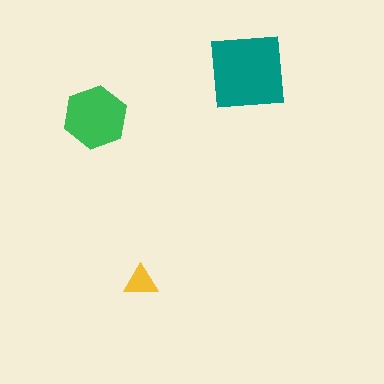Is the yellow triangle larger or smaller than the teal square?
Smaller.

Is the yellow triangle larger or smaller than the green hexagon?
Smaller.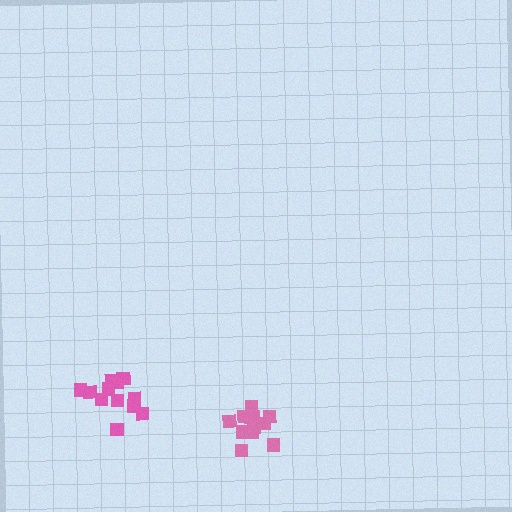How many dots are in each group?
Group 1: 12 dots, Group 2: 12 dots (24 total).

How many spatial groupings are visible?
There are 2 spatial groupings.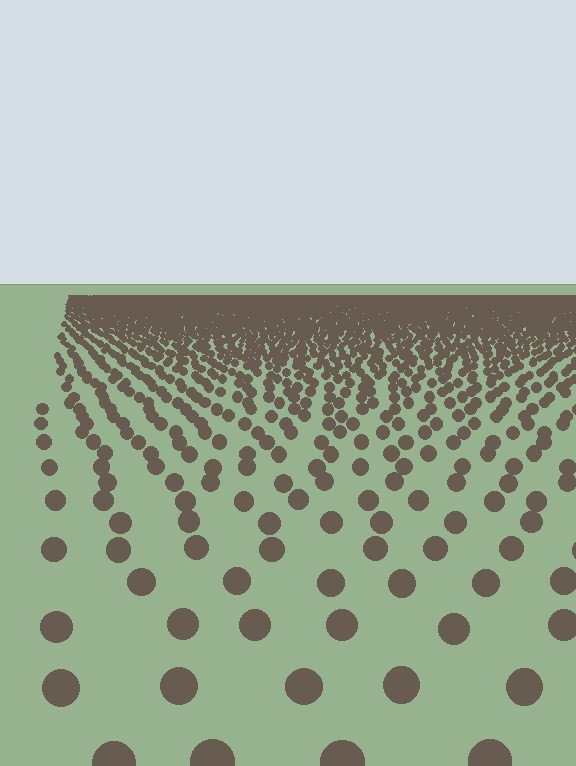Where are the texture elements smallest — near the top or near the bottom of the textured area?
Near the top.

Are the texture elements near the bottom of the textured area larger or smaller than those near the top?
Larger. Near the bottom, elements are closer to the viewer and appear at a bigger on-screen size.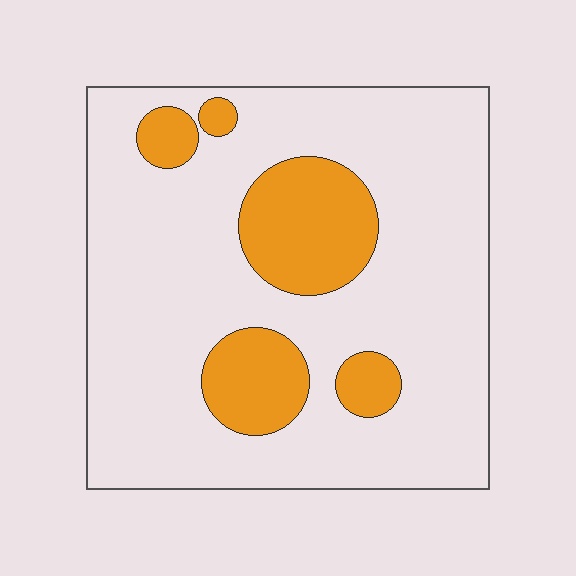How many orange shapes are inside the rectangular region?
5.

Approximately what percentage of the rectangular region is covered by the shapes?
Approximately 20%.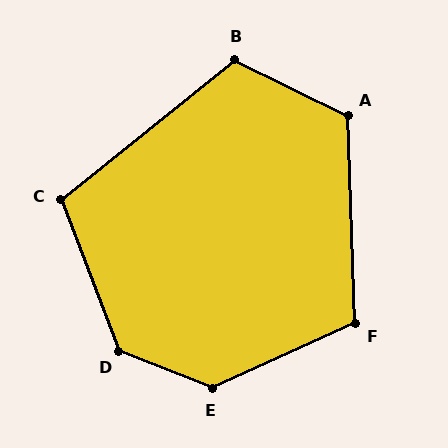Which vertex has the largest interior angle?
E, at approximately 134 degrees.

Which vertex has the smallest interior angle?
C, at approximately 108 degrees.